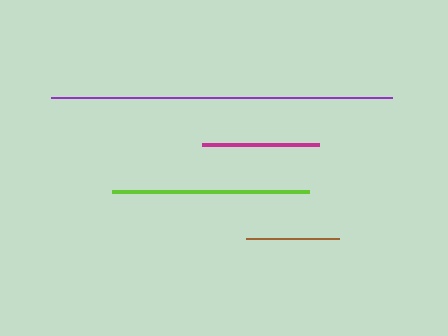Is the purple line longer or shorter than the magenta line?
The purple line is longer than the magenta line.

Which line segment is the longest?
The purple line is the longest at approximately 341 pixels.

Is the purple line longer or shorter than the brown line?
The purple line is longer than the brown line.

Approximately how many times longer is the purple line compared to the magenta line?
The purple line is approximately 2.9 times the length of the magenta line.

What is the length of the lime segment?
The lime segment is approximately 197 pixels long.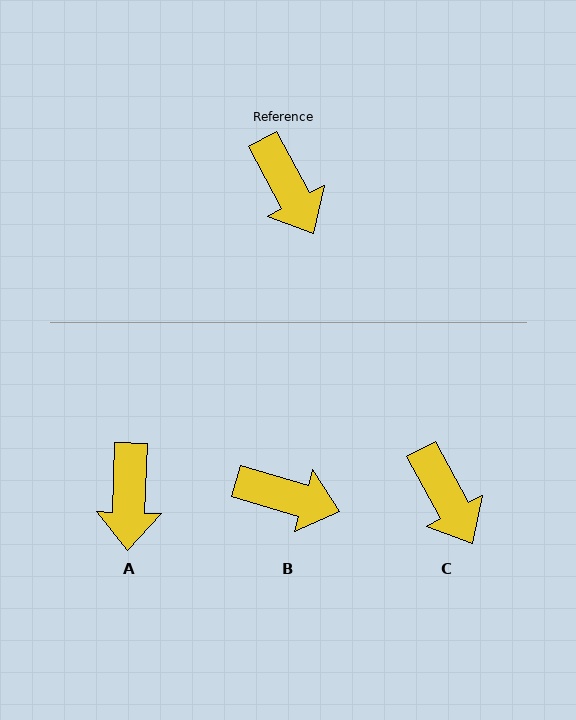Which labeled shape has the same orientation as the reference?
C.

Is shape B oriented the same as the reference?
No, it is off by about 45 degrees.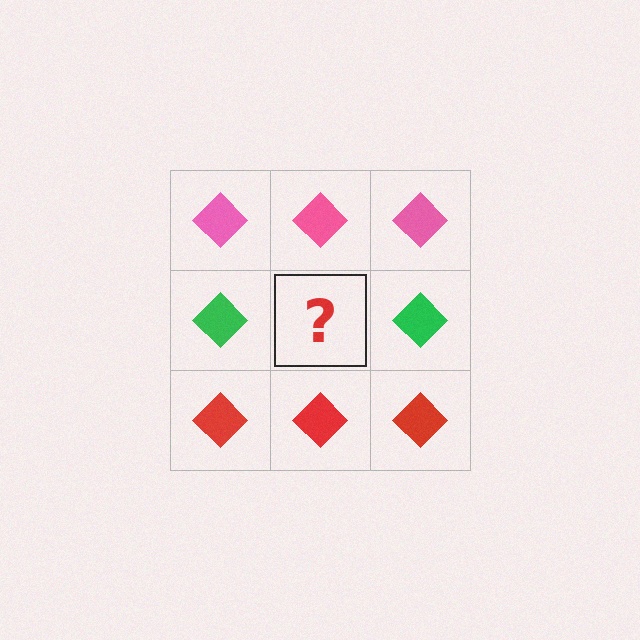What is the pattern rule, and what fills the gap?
The rule is that each row has a consistent color. The gap should be filled with a green diamond.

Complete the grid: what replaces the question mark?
The question mark should be replaced with a green diamond.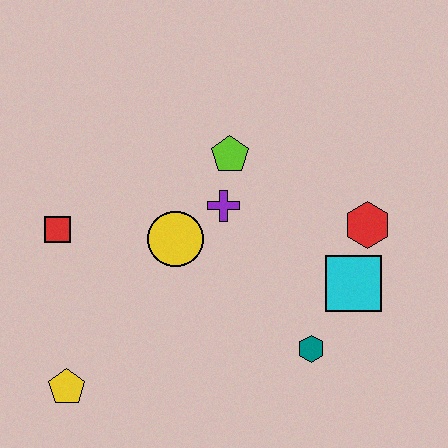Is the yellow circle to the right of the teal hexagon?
No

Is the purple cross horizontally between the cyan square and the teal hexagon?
No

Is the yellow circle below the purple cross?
Yes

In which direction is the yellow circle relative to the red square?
The yellow circle is to the right of the red square.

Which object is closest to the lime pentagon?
The purple cross is closest to the lime pentagon.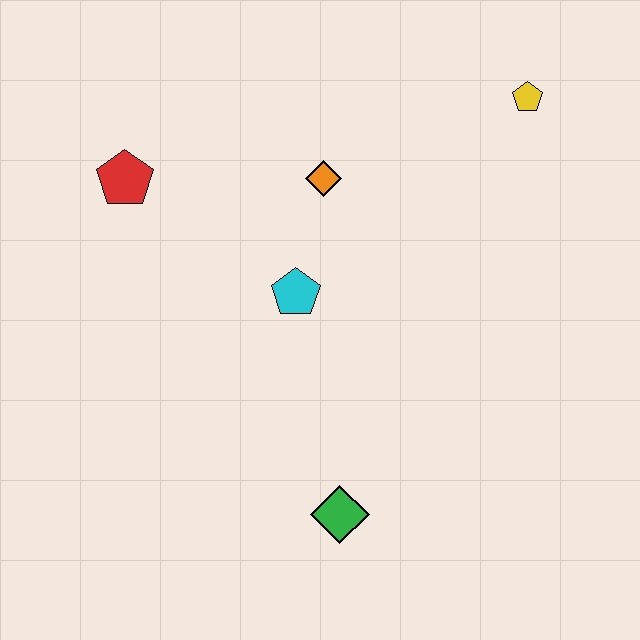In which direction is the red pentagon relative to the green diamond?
The red pentagon is above the green diamond.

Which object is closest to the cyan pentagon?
The orange diamond is closest to the cyan pentagon.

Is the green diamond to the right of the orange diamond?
Yes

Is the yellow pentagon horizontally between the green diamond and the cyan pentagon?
No